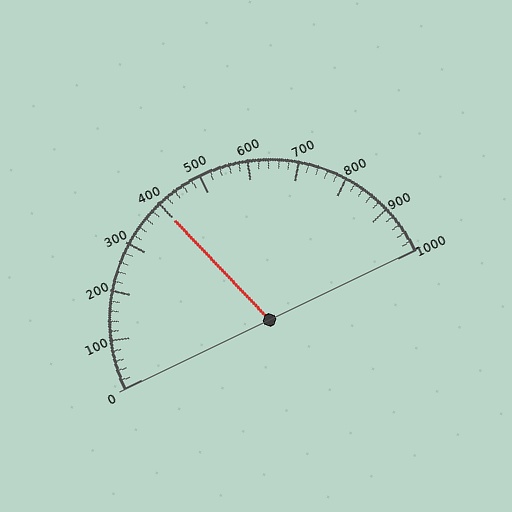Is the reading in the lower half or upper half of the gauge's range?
The reading is in the lower half of the range (0 to 1000).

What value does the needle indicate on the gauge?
The needle indicates approximately 400.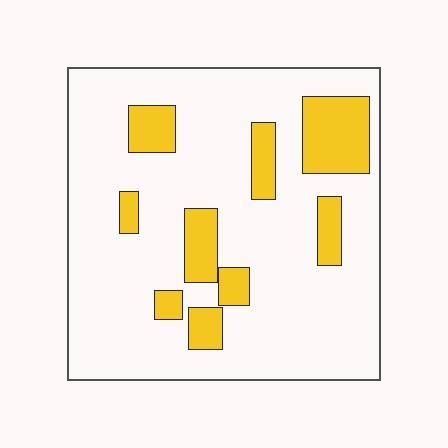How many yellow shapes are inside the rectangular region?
9.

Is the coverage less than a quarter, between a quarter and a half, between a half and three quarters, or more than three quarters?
Less than a quarter.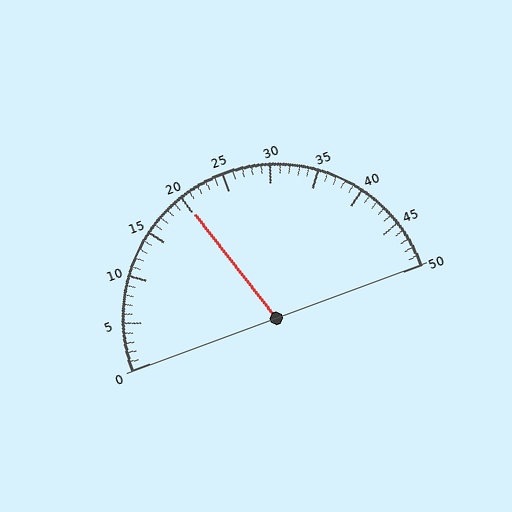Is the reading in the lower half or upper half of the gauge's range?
The reading is in the lower half of the range (0 to 50).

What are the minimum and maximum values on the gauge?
The gauge ranges from 0 to 50.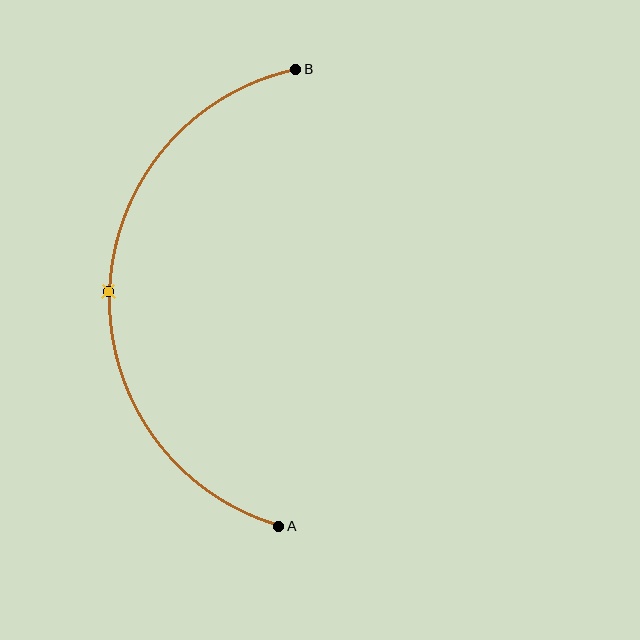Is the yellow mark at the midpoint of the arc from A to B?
Yes. The yellow mark lies on the arc at equal arc-length from both A and B — it is the arc midpoint.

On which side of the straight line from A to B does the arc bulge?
The arc bulges to the left of the straight line connecting A and B.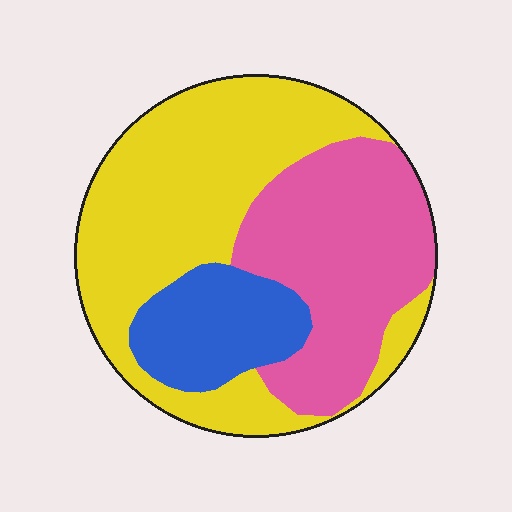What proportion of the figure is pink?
Pink takes up about one third (1/3) of the figure.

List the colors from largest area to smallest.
From largest to smallest: yellow, pink, blue.